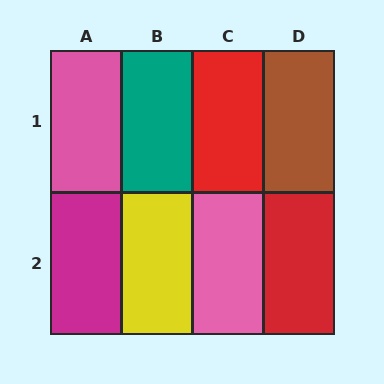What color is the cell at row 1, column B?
Teal.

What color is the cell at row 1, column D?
Brown.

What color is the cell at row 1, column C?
Red.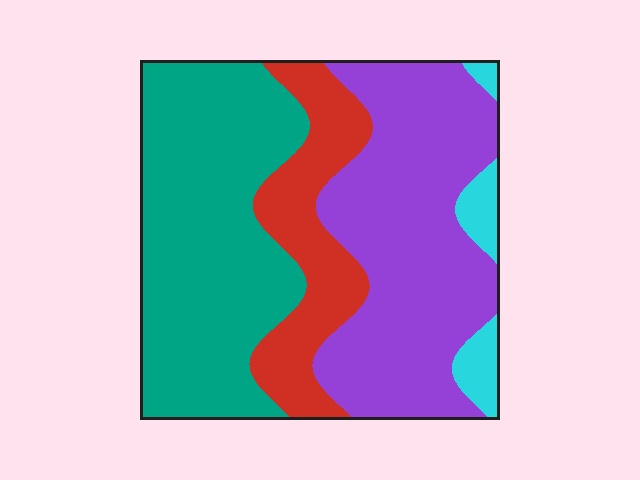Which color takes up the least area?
Cyan, at roughly 5%.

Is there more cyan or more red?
Red.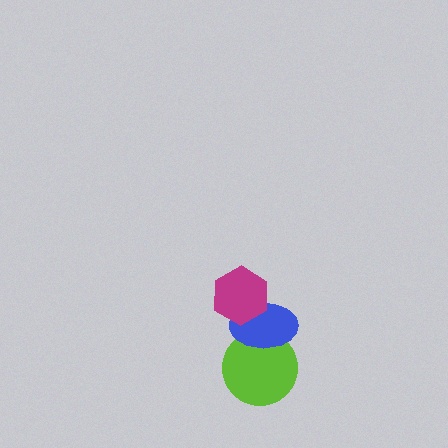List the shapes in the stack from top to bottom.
From top to bottom: the magenta hexagon, the blue ellipse, the lime circle.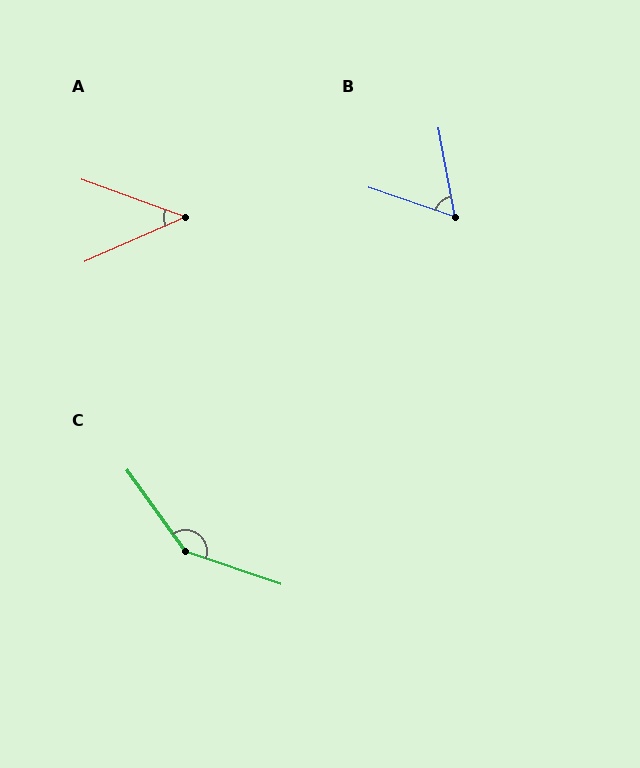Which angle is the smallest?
A, at approximately 44 degrees.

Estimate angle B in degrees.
Approximately 61 degrees.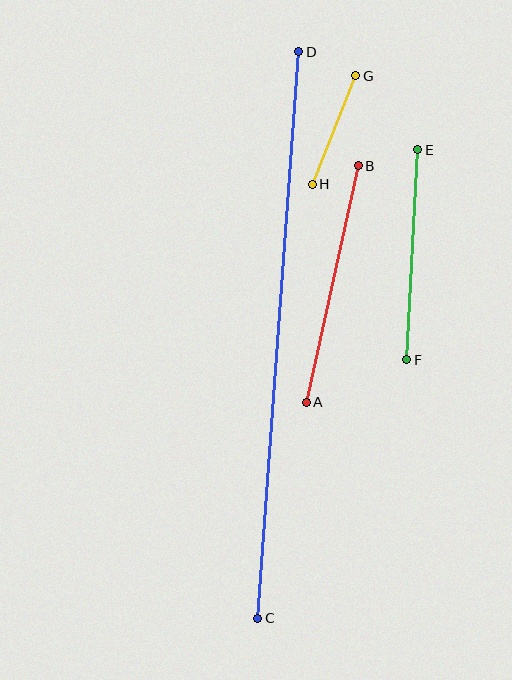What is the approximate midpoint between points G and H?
The midpoint is at approximately (334, 130) pixels.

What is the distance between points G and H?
The distance is approximately 117 pixels.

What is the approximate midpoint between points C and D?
The midpoint is at approximately (278, 335) pixels.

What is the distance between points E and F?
The distance is approximately 210 pixels.